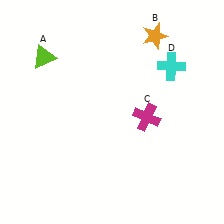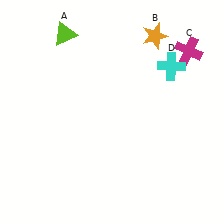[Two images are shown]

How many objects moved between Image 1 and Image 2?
2 objects moved between the two images.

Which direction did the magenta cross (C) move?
The magenta cross (C) moved up.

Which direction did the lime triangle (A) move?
The lime triangle (A) moved up.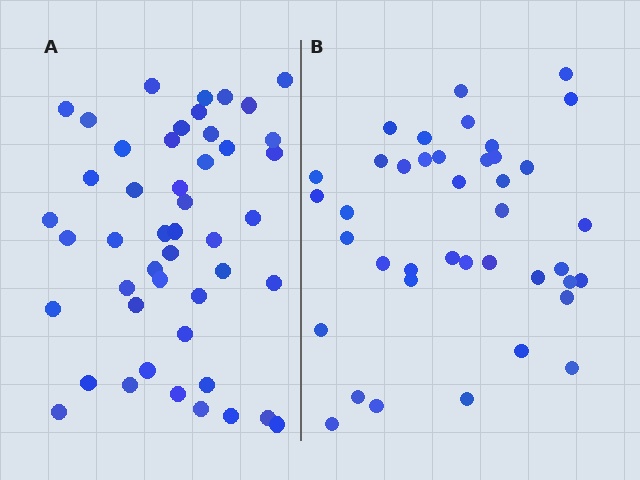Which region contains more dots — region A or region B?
Region A (the left region) has more dots.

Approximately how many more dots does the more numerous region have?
Region A has roughly 8 or so more dots than region B.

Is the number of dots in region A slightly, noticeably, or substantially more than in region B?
Region A has only slightly more — the two regions are fairly close. The ratio is roughly 1.2 to 1.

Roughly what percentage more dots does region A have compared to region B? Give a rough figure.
About 20% more.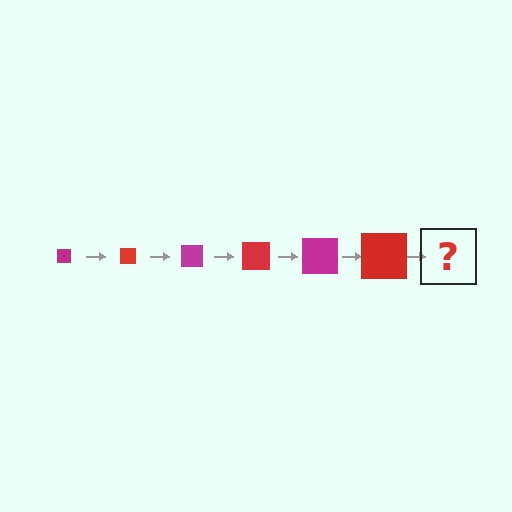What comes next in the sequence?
The next element should be a magenta square, larger than the previous one.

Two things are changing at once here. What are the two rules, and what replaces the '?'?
The two rules are that the square grows larger each step and the color cycles through magenta and red. The '?' should be a magenta square, larger than the previous one.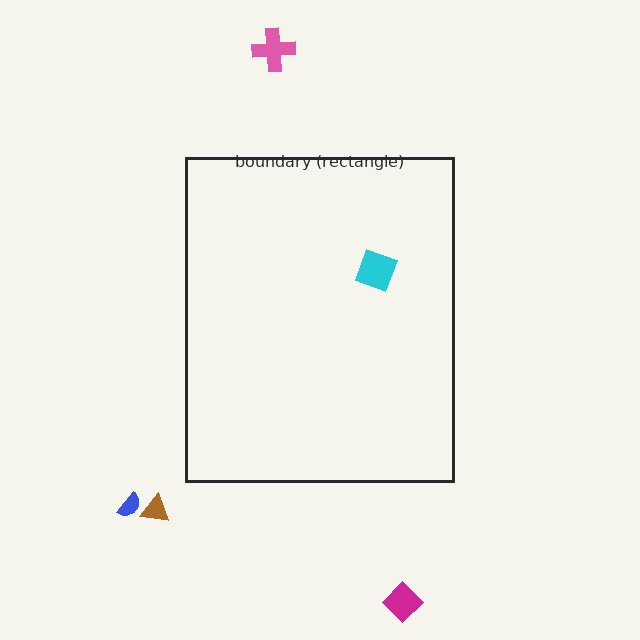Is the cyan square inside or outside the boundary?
Inside.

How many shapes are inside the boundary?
1 inside, 4 outside.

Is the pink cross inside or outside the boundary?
Outside.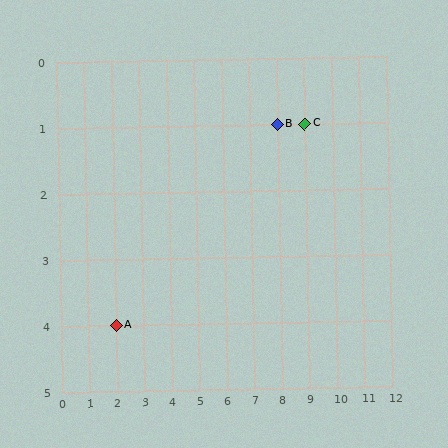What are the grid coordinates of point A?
Point A is at grid coordinates (2, 4).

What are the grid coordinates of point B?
Point B is at grid coordinates (8, 1).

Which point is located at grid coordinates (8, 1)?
Point B is at (8, 1).